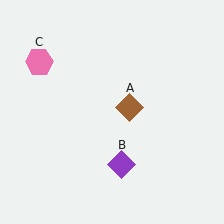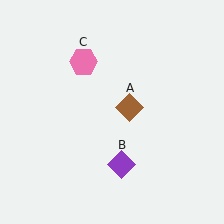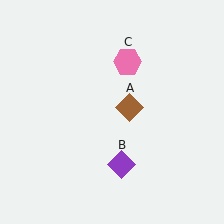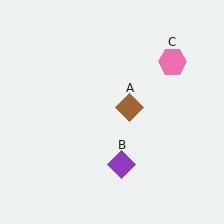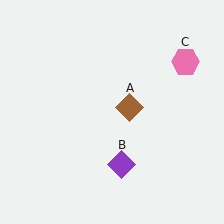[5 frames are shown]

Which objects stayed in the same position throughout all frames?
Brown diamond (object A) and purple diamond (object B) remained stationary.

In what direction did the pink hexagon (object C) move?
The pink hexagon (object C) moved right.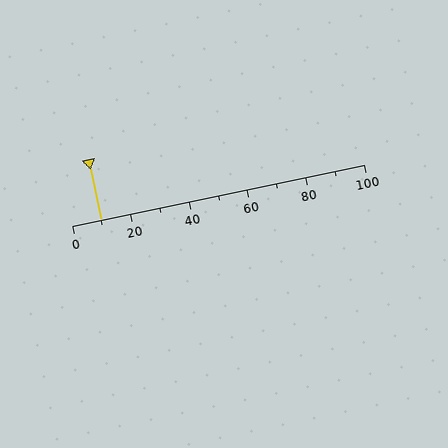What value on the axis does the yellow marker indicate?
The marker indicates approximately 10.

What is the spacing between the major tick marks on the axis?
The major ticks are spaced 20 apart.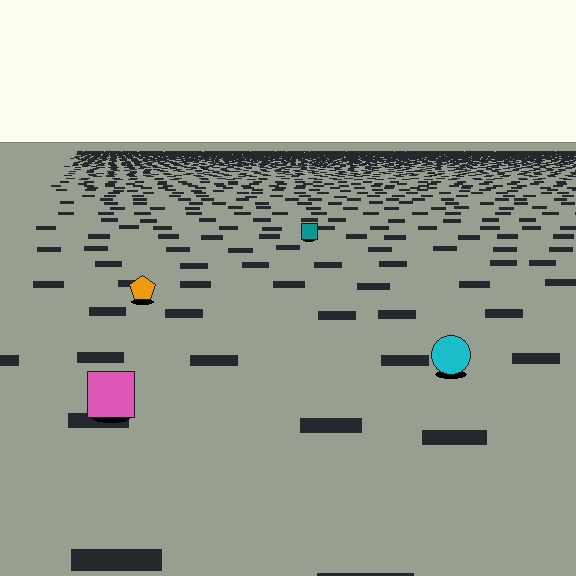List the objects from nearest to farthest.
From nearest to farthest: the pink square, the cyan circle, the orange pentagon, the teal square.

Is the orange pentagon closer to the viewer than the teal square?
Yes. The orange pentagon is closer — you can tell from the texture gradient: the ground texture is coarser near it.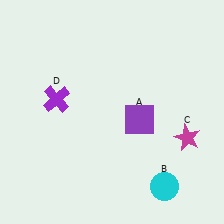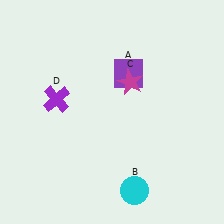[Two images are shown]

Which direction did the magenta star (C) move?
The magenta star (C) moved left.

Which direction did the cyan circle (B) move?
The cyan circle (B) moved left.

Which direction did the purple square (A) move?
The purple square (A) moved up.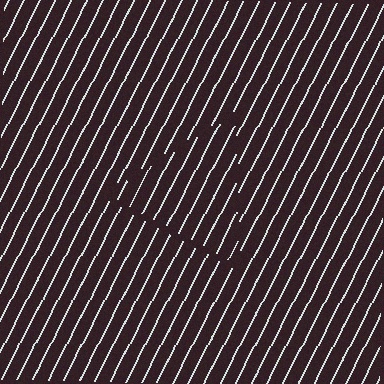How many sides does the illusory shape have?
3 sides — the line-ends trace a triangle.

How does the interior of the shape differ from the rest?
The interior of the shape contains the same grating, shifted by half a period — the contour is defined by the phase discontinuity where line-ends from the inner and outer gratings abut.